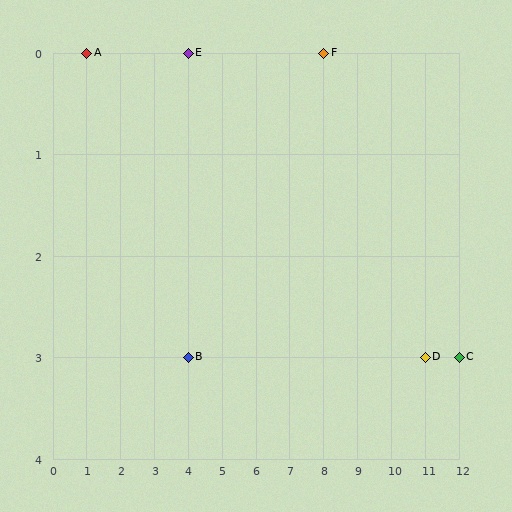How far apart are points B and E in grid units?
Points B and E are 3 rows apart.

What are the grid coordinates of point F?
Point F is at grid coordinates (8, 0).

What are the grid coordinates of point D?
Point D is at grid coordinates (11, 3).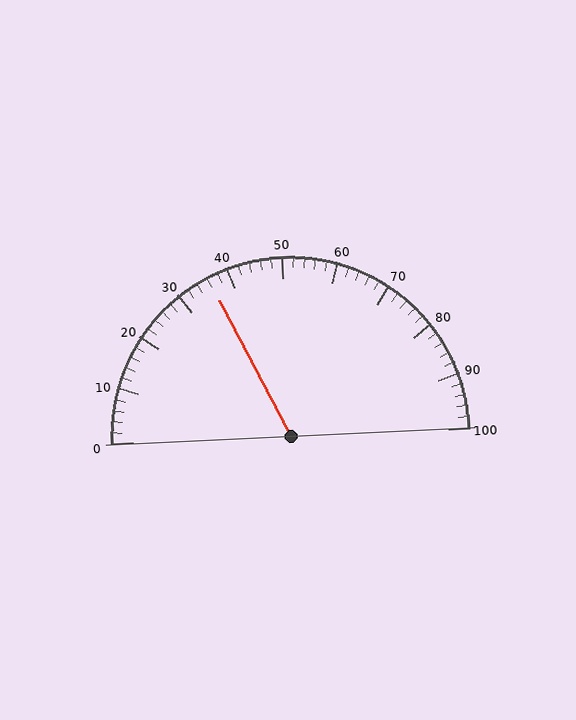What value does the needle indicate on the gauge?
The needle indicates approximately 36.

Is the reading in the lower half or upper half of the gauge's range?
The reading is in the lower half of the range (0 to 100).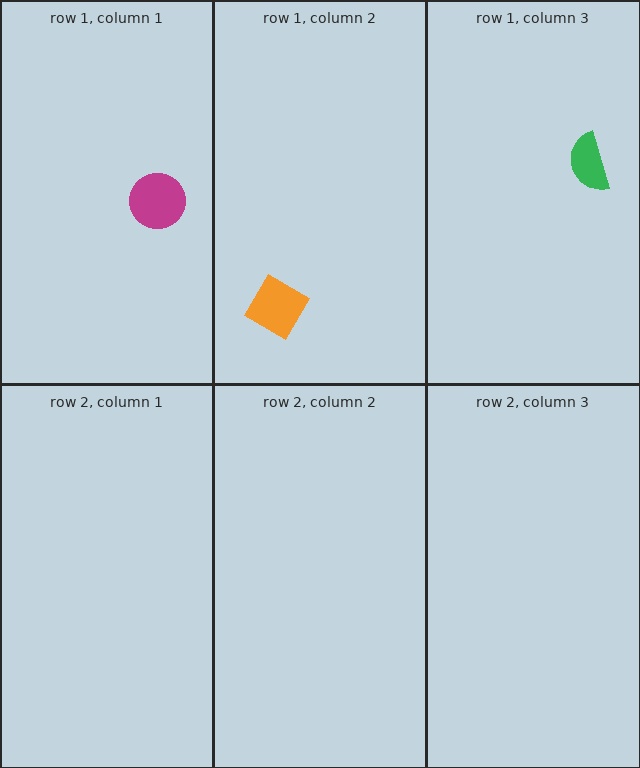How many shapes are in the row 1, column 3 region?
1.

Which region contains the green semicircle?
The row 1, column 3 region.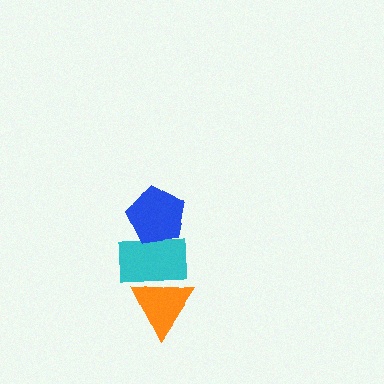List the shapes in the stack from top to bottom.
From top to bottom: the blue pentagon, the cyan rectangle, the orange triangle.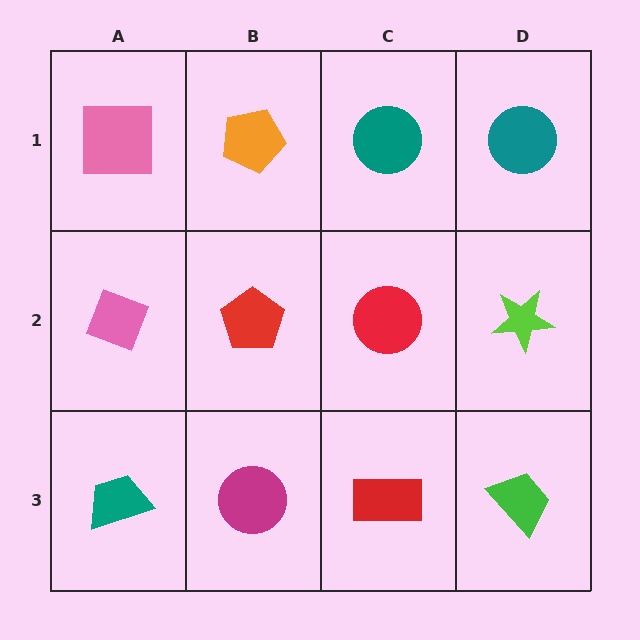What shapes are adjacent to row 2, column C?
A teal circle (row 1, column C), a red rectangle (row 3, column C), a red pentagon (row 2, column B), a lime star (row 2, column D).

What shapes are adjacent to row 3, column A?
A pink diamond (row 2, column A), a magenta circle (row 3, column B).